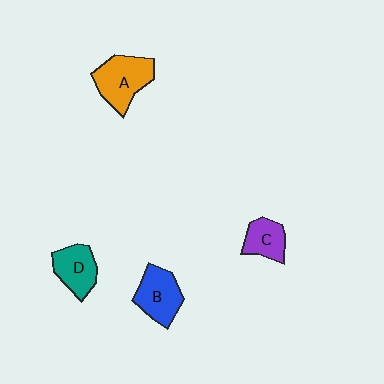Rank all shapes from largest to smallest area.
From largest to smallest: A (orange), B (blue), D (teal), C (purple).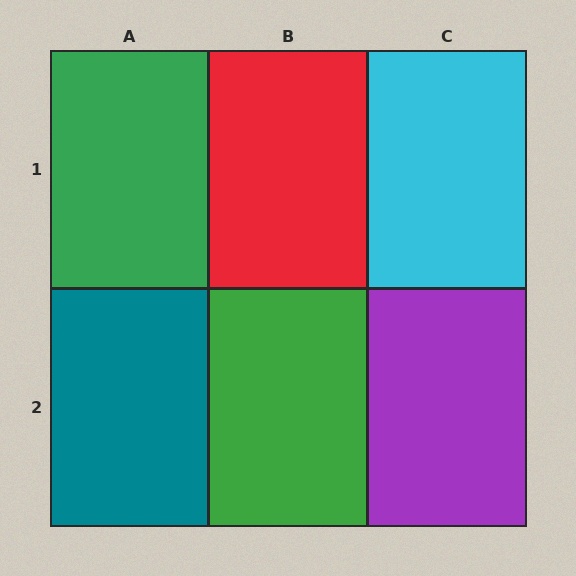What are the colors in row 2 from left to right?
Teal, green, purple.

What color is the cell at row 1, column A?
Green.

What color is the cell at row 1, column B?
Red.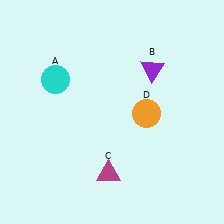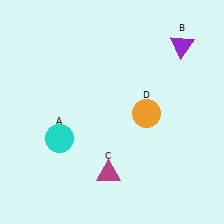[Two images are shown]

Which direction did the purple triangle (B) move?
The purple triangle (B) moved right.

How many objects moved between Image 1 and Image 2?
2 objects moved between the two images.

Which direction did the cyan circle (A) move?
The cyan circle (A) moved down.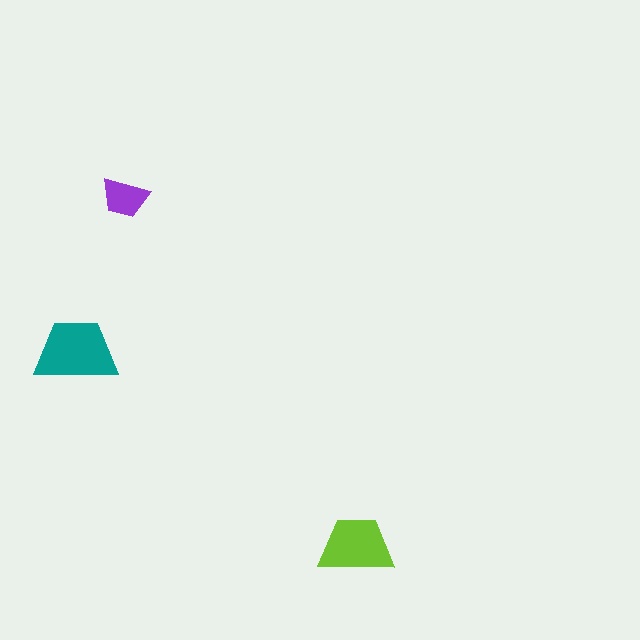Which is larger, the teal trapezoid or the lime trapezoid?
The teal one.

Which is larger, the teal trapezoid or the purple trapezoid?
The teal one.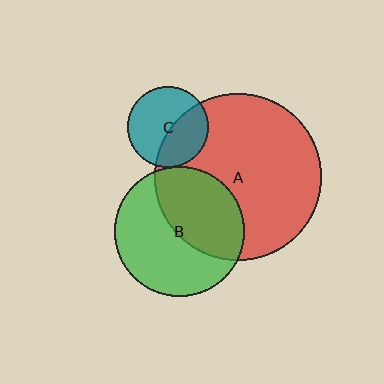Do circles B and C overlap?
Yes.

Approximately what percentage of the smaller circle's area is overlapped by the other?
Approximately 5%.